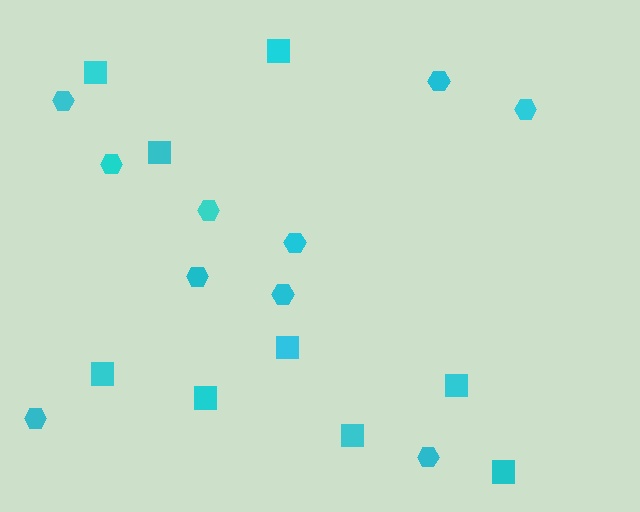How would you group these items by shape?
There are 2 groups: one group of hexagons (10) and one group of squares (9).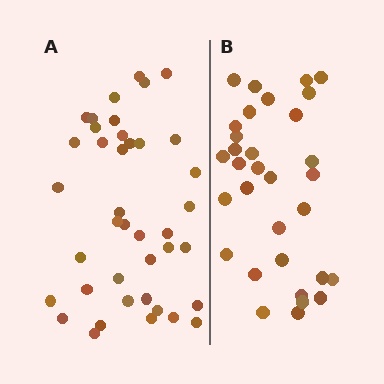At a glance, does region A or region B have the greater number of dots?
Region A (the left region) has more dots.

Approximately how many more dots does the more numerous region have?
Region A has roughly 8 or so more dots than region B.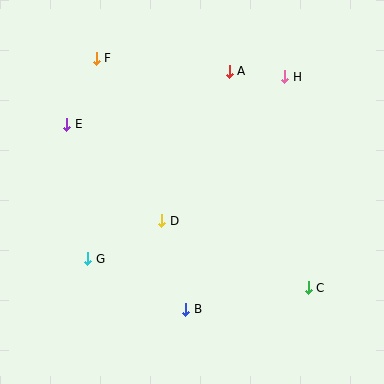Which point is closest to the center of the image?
Point D at (162, 221) is closest to the center.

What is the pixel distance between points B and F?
The distance between B and F is 267 pixels.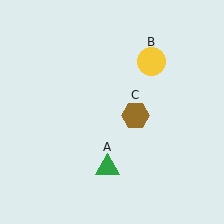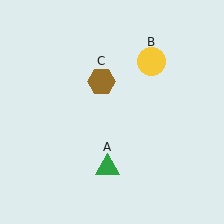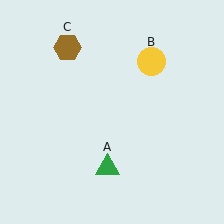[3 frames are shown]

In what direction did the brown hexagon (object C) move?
The brown hexagon (object C) moved up and to the left.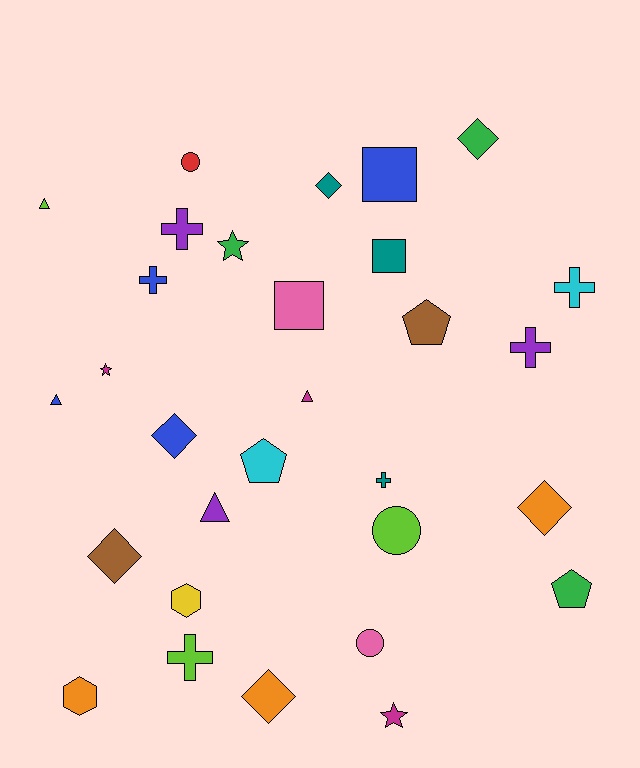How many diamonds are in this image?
There are 6 diamonds.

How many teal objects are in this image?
There are 3 teal objects.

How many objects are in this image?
There are 30 objects.